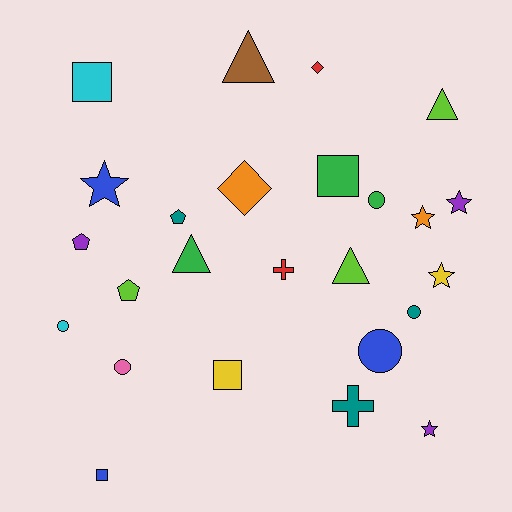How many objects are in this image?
There are 25 objects.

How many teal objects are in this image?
There are 3 teal objects.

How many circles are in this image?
There are 5 circles.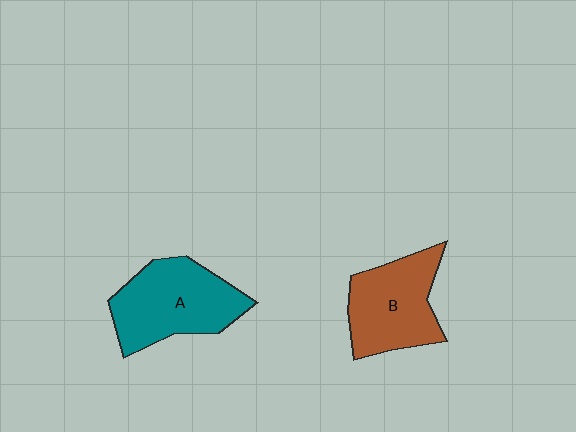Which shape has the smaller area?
Shape B (brown).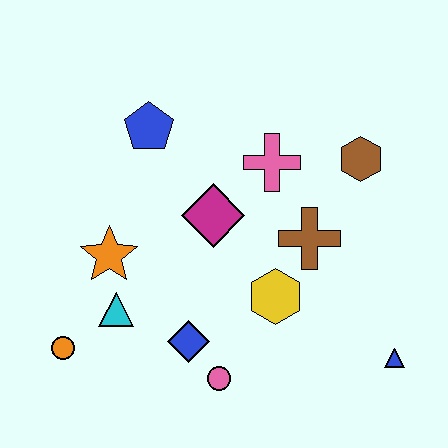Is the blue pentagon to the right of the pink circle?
No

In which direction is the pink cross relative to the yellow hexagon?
The pink cross is above the yellow hexagon.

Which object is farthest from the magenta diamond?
The blue triangle is farthest from the magenta diamond.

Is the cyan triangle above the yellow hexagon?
No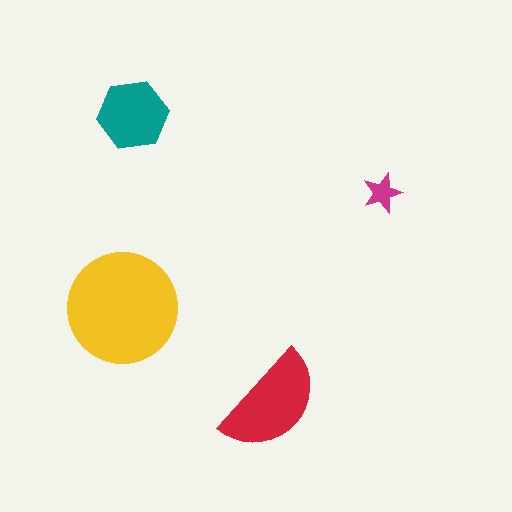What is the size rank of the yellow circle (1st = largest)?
1st.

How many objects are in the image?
There are 4 objects in the image.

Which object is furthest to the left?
The yellow circle is leftmost.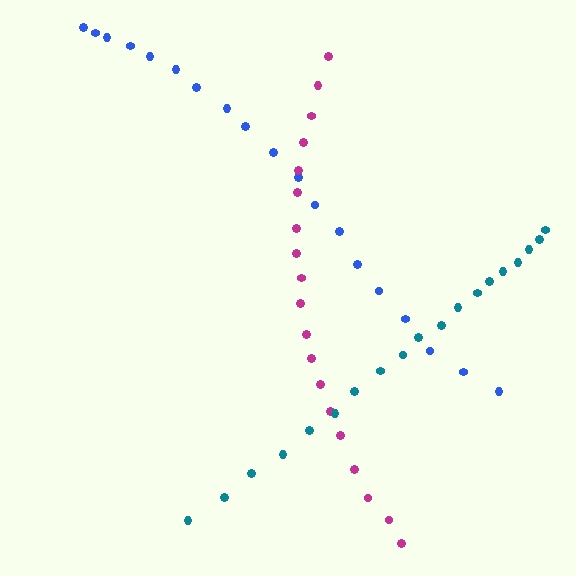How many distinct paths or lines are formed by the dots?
There are 3 distinct paths.